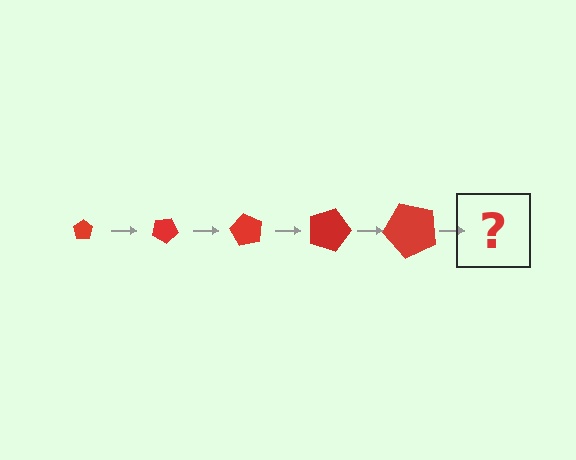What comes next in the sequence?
The next element should be a pentagon, larger than the previous one and rotated 150 degrees from the start.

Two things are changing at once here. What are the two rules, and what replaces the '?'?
The two rules are that the pentagon grows larger each step and it rotates 30 degrees each step. The '?' should be a pentagon, larger than the previous one and rotated 150 degrees from the start.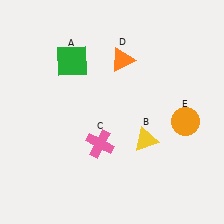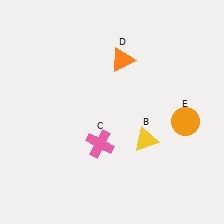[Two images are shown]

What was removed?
The green square (A) was removed in Image 2.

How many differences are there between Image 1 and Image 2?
There is 1 difference between the two images.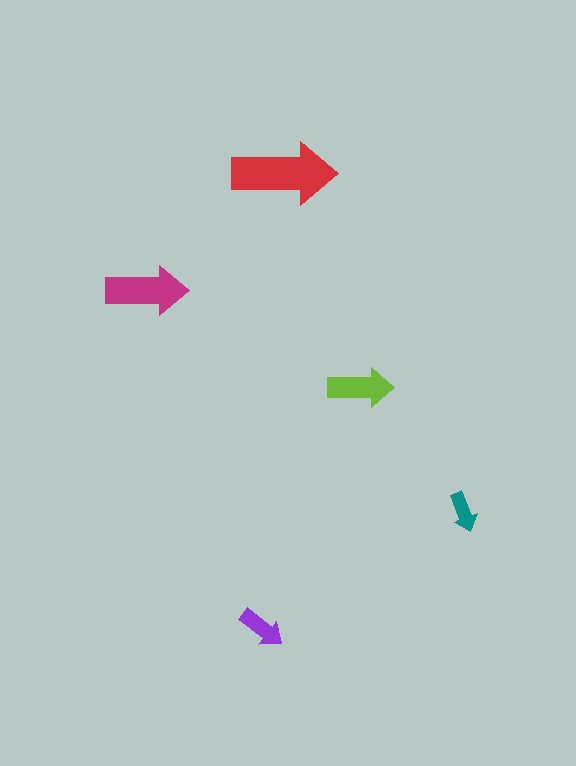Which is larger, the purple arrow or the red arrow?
The red one.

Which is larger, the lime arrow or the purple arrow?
The lime one.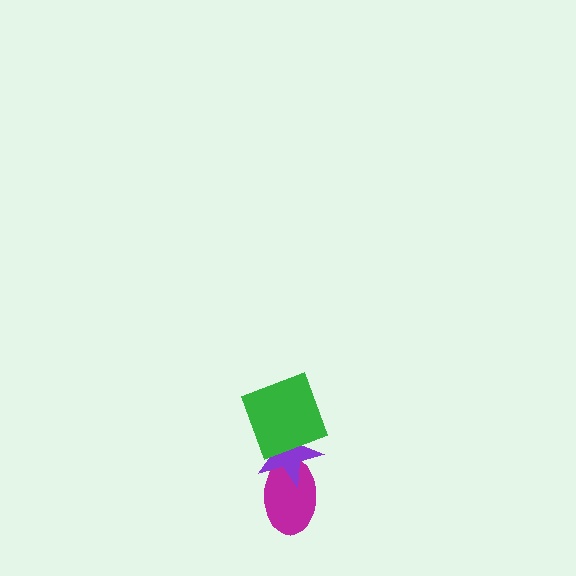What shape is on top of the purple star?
The green square is on top of the purple star.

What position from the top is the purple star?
The purple star is 2nd from the top.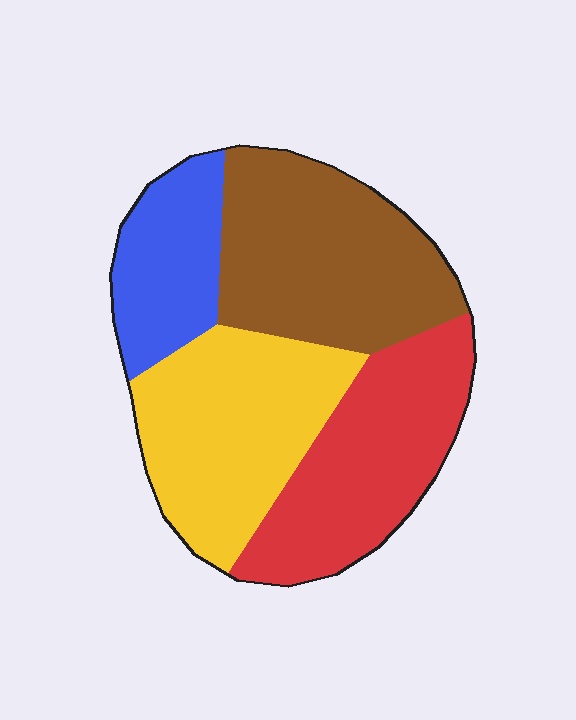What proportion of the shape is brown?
Brown covers roughly 30% of the shape.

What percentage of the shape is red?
Red covers about 25% of the shape.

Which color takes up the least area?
Blue, at roughly 15%.